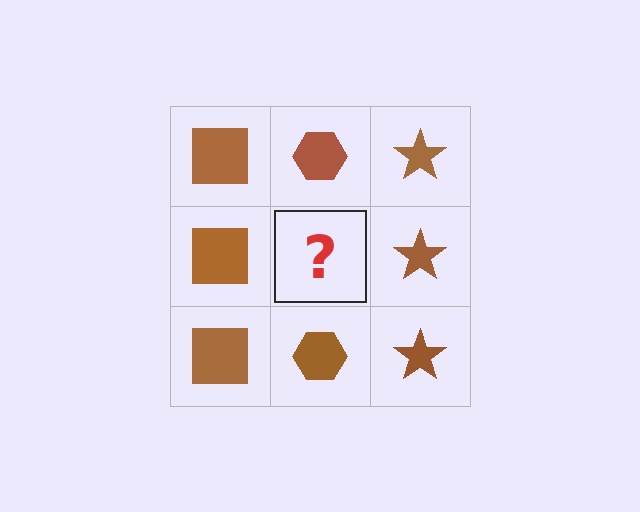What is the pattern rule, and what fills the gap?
The rule is that each column has a consistent shape. The gap should be filled with a brown hexagon.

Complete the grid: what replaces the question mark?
The question mark should be replaced with a brown hexagon.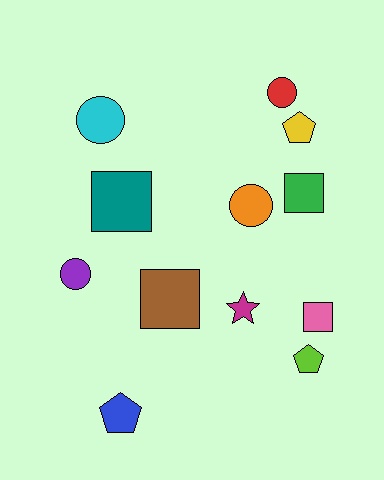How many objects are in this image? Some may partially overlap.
There are 12 objects.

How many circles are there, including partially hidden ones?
There are 4 circles.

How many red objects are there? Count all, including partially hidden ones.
There is 1 red object.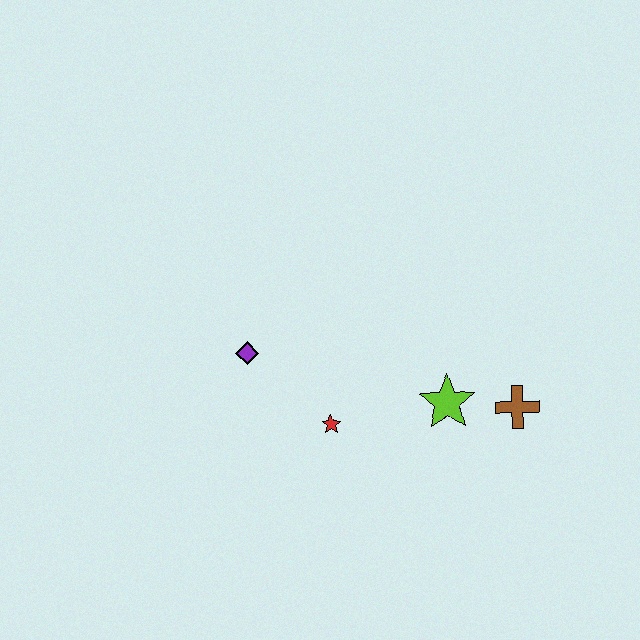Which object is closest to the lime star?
The brown cross is closest to the lime star.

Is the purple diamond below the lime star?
No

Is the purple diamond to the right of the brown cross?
No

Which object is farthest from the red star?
The brown cross is farthest from the red star.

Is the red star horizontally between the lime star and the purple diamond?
Yes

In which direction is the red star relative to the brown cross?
The red star is to the left of the brown cross.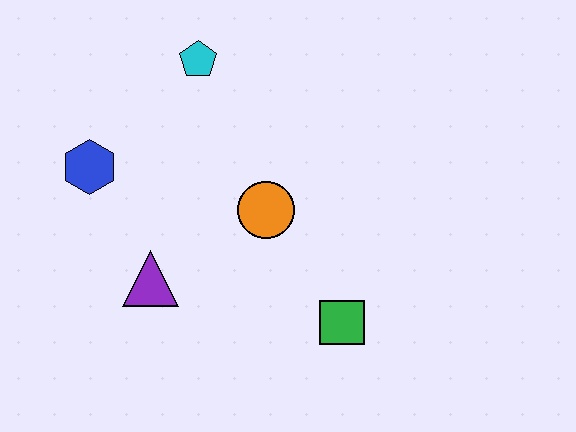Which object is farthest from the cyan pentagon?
The green square is farthest from the cyan pentagon.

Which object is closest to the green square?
The orange circle is closest to the green square.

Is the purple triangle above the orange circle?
No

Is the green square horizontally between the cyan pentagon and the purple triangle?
No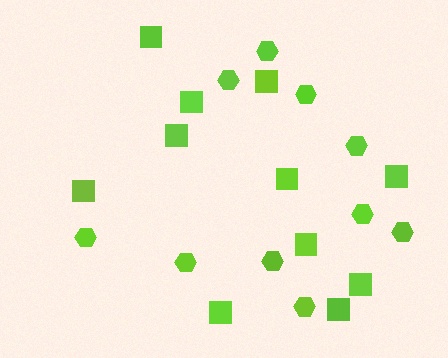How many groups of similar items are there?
There are 2 groups: one group of hexagons (10) and one group of squares (11).